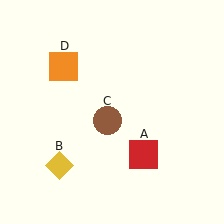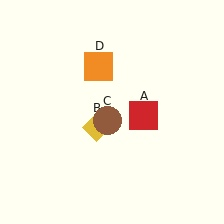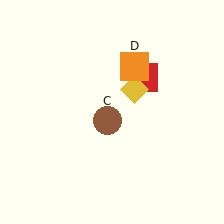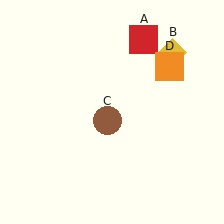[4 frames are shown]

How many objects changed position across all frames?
3 objects changed position: red square (object A), yellow diamond (object B), orange square (object D).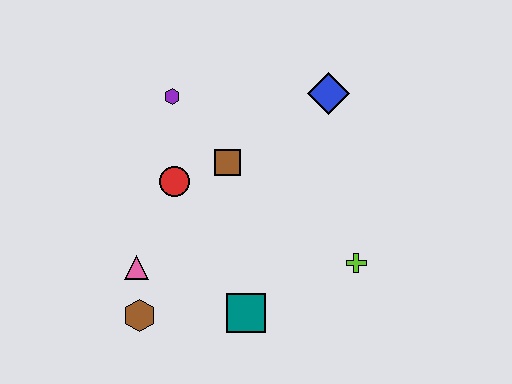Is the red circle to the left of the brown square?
Yes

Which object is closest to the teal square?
The brown hexagon is closest to the teal square.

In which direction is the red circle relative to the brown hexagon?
The red circle is above the brown hexagon.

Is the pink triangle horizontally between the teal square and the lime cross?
No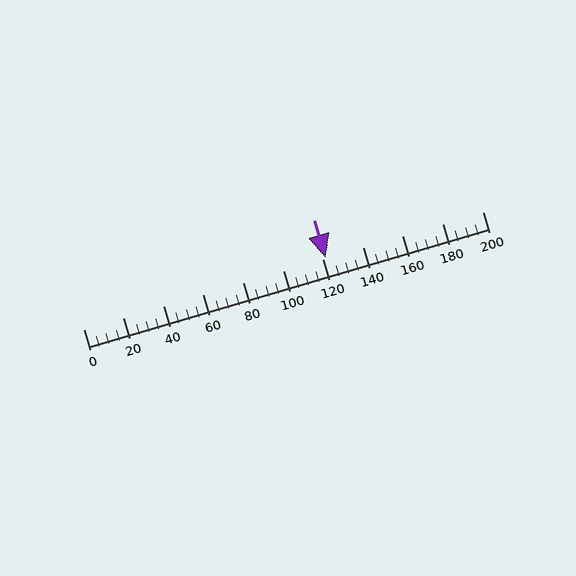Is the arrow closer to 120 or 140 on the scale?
The arrow is closer to 120.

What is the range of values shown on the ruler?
The ruler shows values from 0 to 200.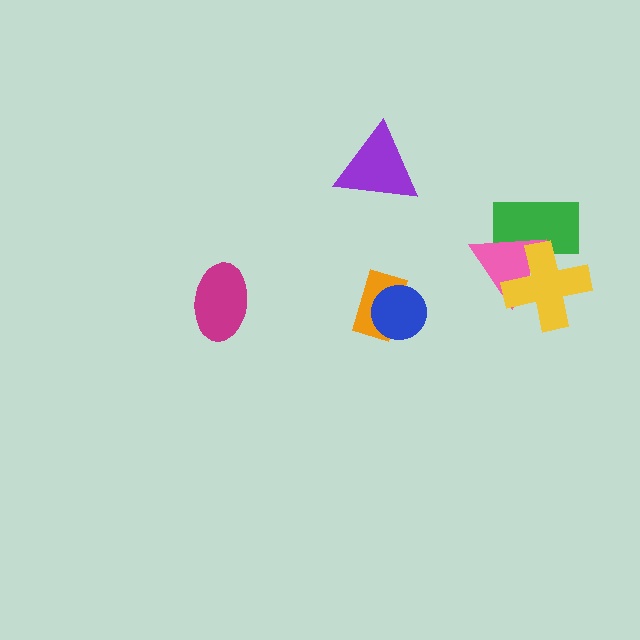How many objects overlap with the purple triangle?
0 objects overlap with the purple triangle.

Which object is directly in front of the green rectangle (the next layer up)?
The pink triangle is directly in front of the green rectangle.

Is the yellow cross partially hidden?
No, no other shape covers it.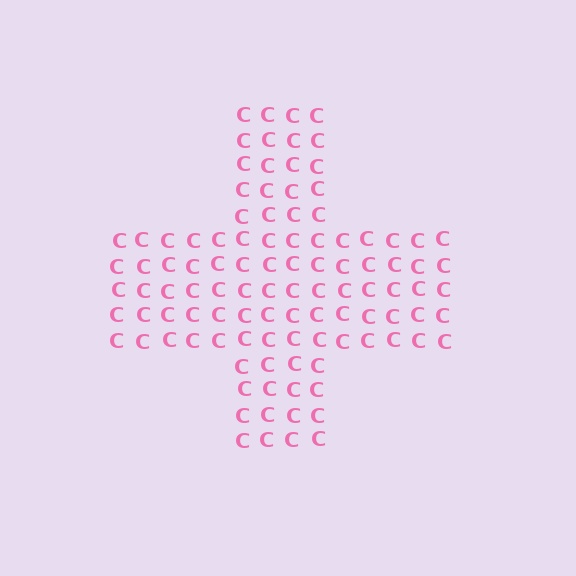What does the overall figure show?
The overall figure shows a cross.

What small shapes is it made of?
It is made of small letter C's.